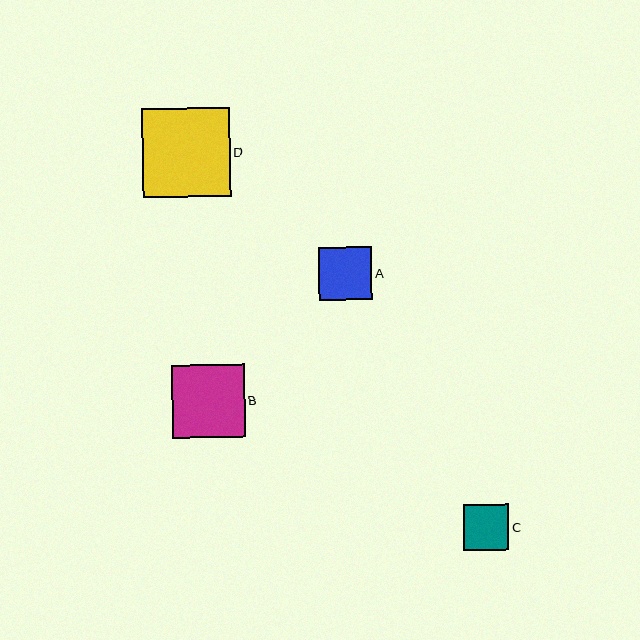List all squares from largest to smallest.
From largest to smallest: D, B, A, C.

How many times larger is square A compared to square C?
Square A is approximately 1.2 times the size of square C.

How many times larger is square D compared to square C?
Square D is approximately 1.9 times the size of square C.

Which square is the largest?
Square D is the largest with a size of approximately 88 pixels.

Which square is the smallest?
Square C is the smallest with a size of approximately 46 pixels.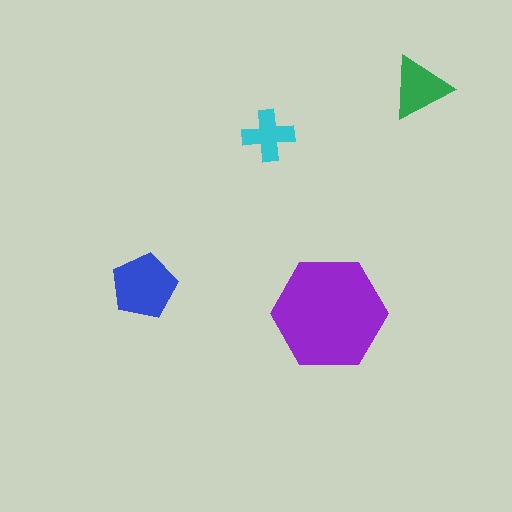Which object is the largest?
The purple hexagon.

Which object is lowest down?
The purple hexagon is bottommost.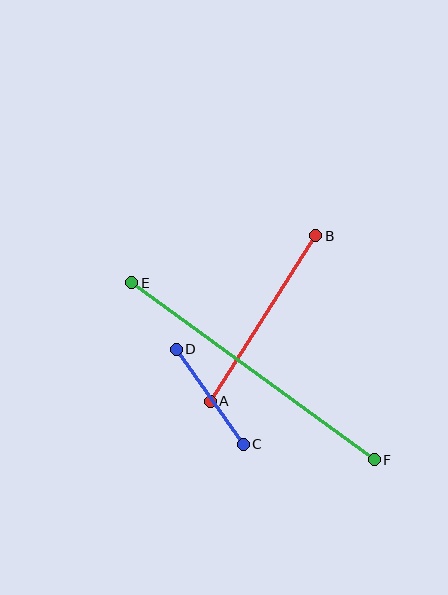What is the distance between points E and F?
The distance is approximately 300 pixels.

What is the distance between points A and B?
The distance is approximately 196 pixels.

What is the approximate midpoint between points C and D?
The midpoint is at approximately (210, 397) pixels.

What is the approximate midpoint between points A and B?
The midpoint is at approximately (263, 318) pixels.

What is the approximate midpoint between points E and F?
The midpoint is at approximately (253, 371) pixels.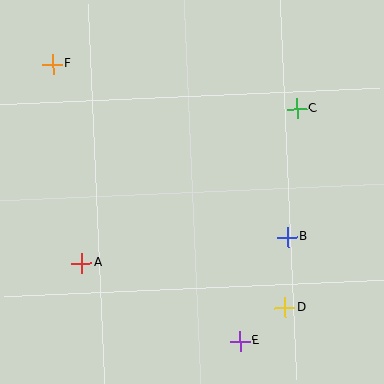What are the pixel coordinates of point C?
Point C is at (297, 109).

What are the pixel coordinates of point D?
Point D is at (285, 308).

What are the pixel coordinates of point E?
Point E is at (240, 341).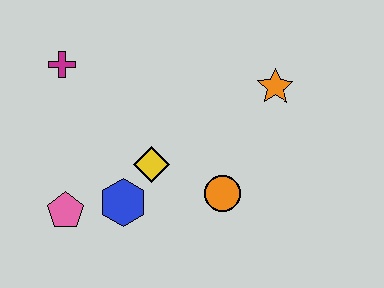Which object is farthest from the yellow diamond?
The orange star is farthest from the yellow diamond.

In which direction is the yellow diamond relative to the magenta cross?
The yellow diamond is below the magenta cross.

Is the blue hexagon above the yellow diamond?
No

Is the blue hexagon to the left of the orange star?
Yes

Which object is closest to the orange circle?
The yellow diamond is closest to the orange circle.